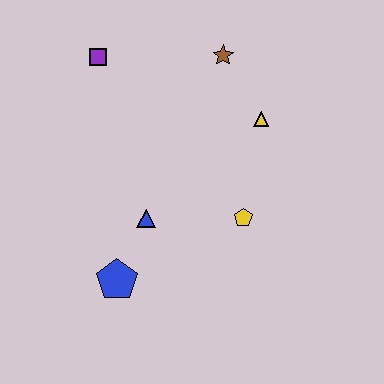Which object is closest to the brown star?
The yellow triangle is closest to the brown star.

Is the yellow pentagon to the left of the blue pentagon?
No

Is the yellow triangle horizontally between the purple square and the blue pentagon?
No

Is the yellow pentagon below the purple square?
Yes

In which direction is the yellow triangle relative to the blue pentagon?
The yellow triangle is above the blue pentagon.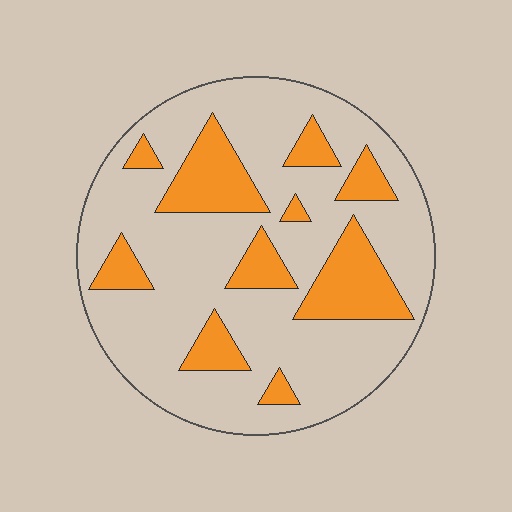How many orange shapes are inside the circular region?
10.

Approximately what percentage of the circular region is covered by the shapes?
Approximately 25%.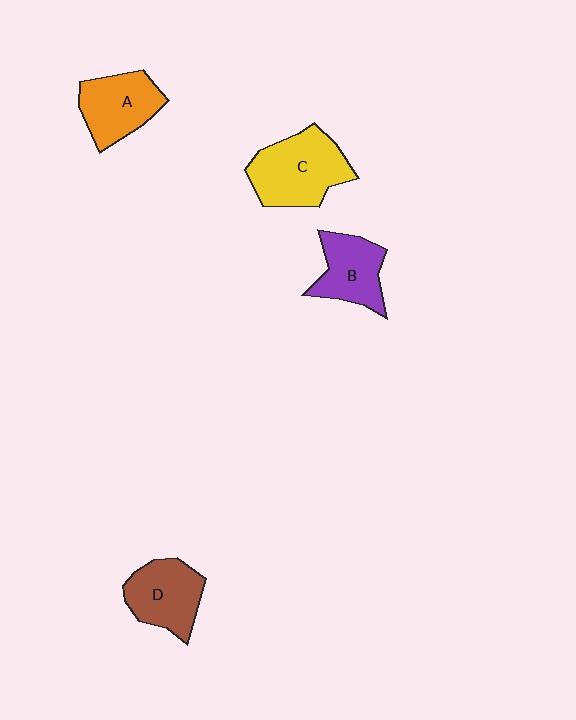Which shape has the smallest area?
Shape B (purple).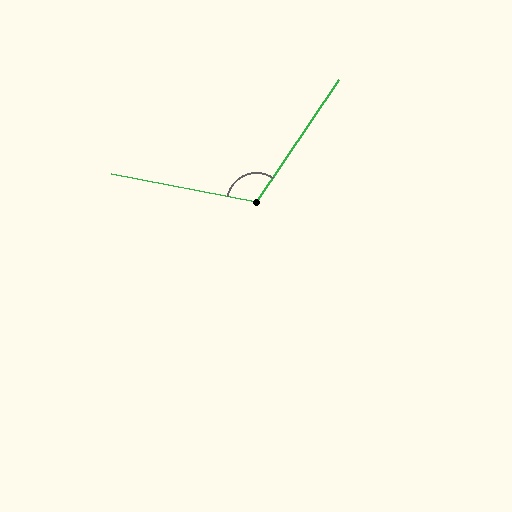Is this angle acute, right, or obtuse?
It is obtuse.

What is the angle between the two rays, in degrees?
Approximately 113 degrees.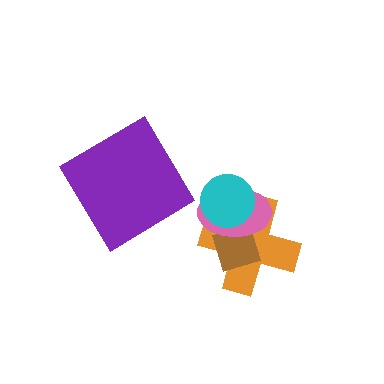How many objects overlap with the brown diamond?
3 objects overlap with the brown diamond.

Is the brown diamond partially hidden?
Yes, it is partially covered by another shape.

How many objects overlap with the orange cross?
3 objects overlap with the orange cross.